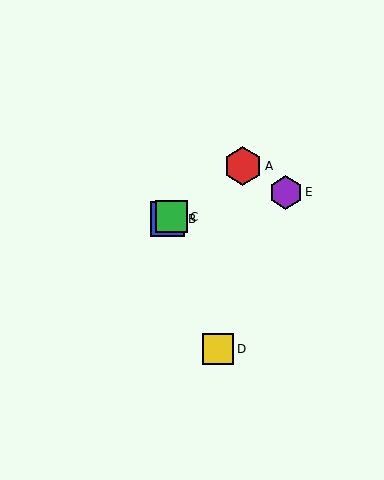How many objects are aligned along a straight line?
3 objects (A, B, C) are aligned along a straight line.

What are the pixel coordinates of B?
Object B is at (168, 219).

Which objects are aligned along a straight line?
Objects A, B, C are aligned along a straight line.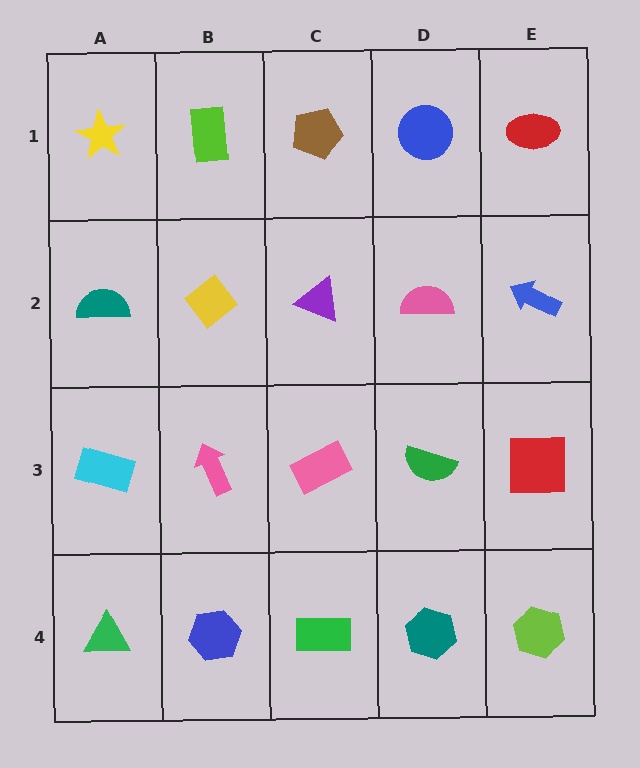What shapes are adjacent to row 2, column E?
A red ellipse (row 1, column E), a red square (row 3, column E), a pink semicircle (row 2, column D).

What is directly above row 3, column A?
A teal semicircle.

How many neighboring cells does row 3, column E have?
3.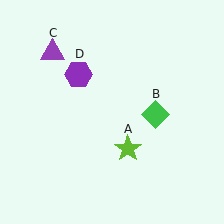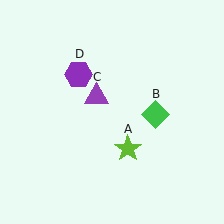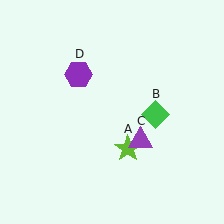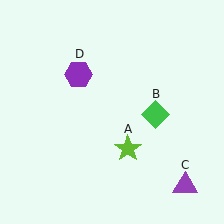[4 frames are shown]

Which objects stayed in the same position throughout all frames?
Lime star (object A) and green diamond (object B) and purple hexagon (object D) remained stationary.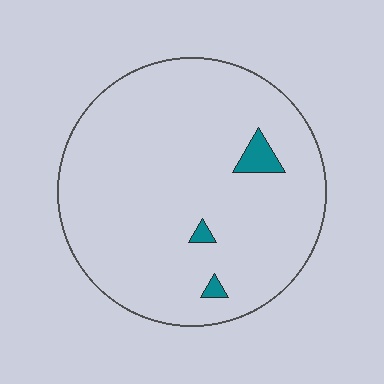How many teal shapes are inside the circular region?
3.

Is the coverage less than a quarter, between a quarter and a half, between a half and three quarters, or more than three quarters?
Less than a quarter.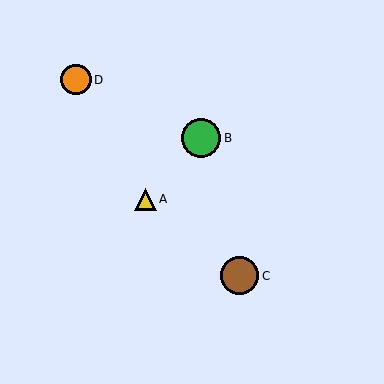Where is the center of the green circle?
The center of the green circle is at (201, 138).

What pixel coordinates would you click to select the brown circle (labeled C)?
Click at (240, 276) to select the brown circle C.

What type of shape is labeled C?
Shape C is a brown circle.